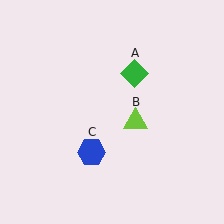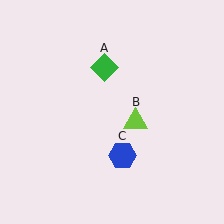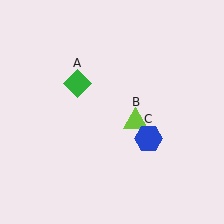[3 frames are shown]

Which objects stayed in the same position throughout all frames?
Lime triangle (object B) remained stationary.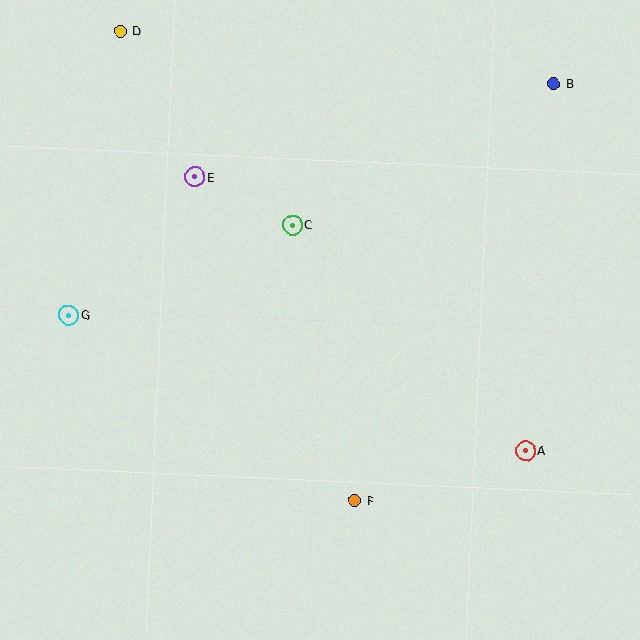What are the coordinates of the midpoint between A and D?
The midpoint between A and D is at (323, 241).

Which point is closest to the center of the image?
Point C at (293, 225) is closest to the center.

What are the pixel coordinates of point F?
Point F is at (355, 500).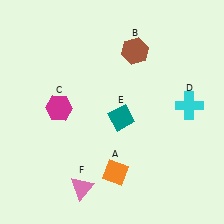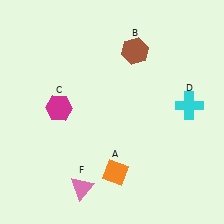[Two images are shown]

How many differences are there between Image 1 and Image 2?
There is 1 difference between the two images.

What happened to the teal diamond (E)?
The teal diamond (E) was removed in Image 2. It was in the bottom-right area of Image 1.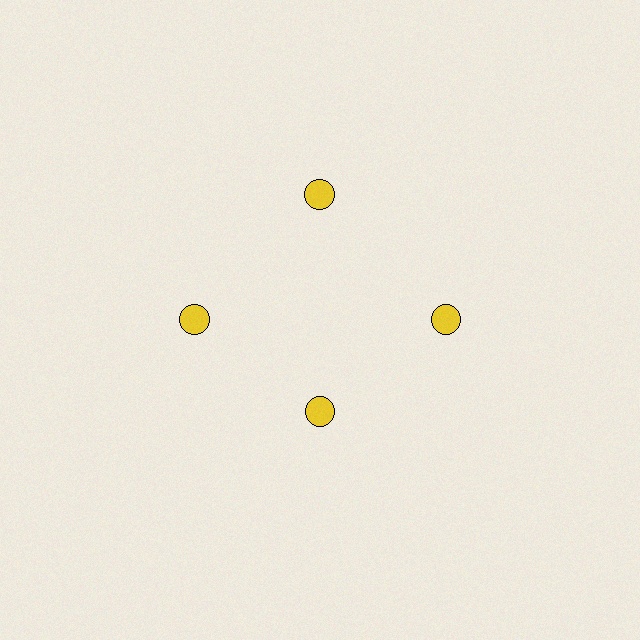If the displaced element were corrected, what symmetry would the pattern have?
It would have 4-fold rotational symmetry — the pattern would map onto itself every 90 degrees.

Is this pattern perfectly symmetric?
No. The 4 yellow circles are arranged in a ring, but one element near the 6 o'clock position is pulled inward toward the center, breaking the 4-fold rotational symmetry.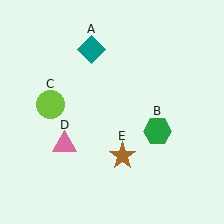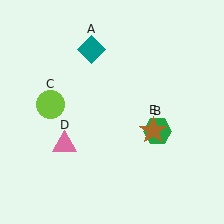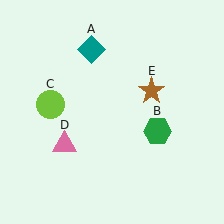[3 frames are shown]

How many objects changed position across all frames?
1 object changed position: brown star (object E).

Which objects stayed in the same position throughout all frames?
Teal diamond (object A) and green hexagon (object B) and lime circle (object C) and pink triangle (object D) remained stationary.